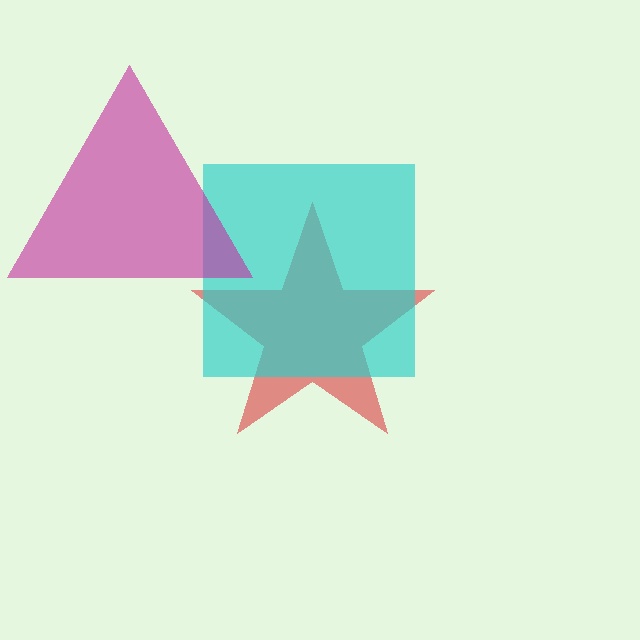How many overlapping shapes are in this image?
There are 3 overlapping shapes in the image.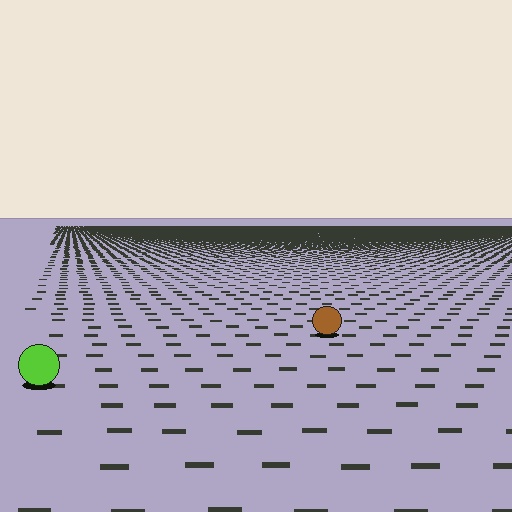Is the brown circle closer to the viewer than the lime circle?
No. The lime circle is closer — you can tell from the texture gradient: the ground texture is coarser near it.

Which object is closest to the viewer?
The lime circle is closest. The texture marks near it are larger and more spread out.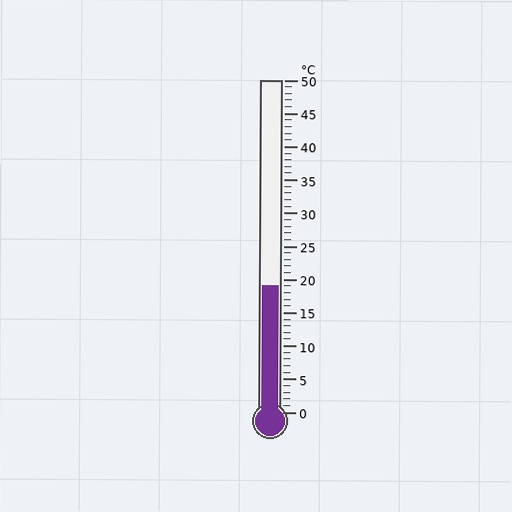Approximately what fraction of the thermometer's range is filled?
The thermometer is filled to approximately 40% of its range.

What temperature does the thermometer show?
The thermometer shows approximately 19°C.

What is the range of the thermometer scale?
The thermometer scale ranges from 0°C to 50°C.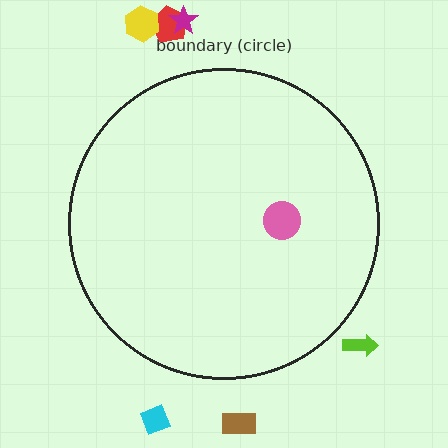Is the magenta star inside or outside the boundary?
Outside.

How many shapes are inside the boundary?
1 inside, 6 outside.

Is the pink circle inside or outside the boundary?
Inside.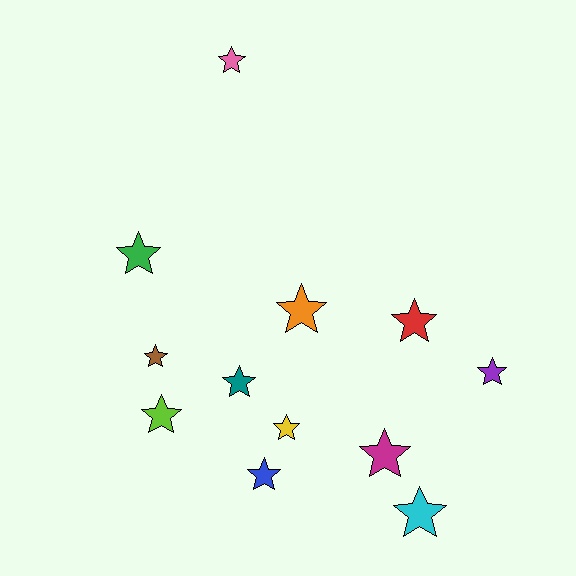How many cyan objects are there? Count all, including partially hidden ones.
There is 1 cyan object.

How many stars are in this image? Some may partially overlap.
There are 12 stars.